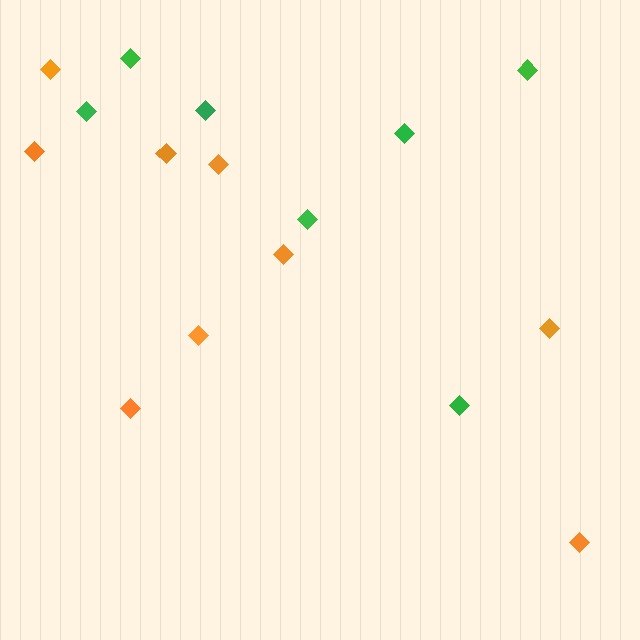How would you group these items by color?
There are 2 groups: one group of orange diamonds (9) and one group of green diamonds (7).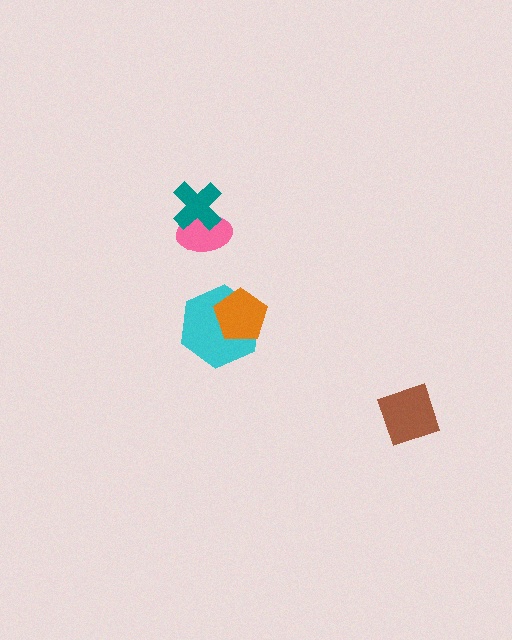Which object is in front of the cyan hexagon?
The orange pentagon is in front of the cyan hexagon.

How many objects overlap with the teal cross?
1 object overlaps with the teal cross.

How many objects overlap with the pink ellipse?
1 object overlaps with the pink ellipse.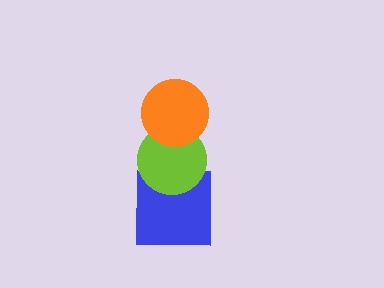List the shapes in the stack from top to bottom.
From top to bottom: the orange circle, the lime circle, the blue square.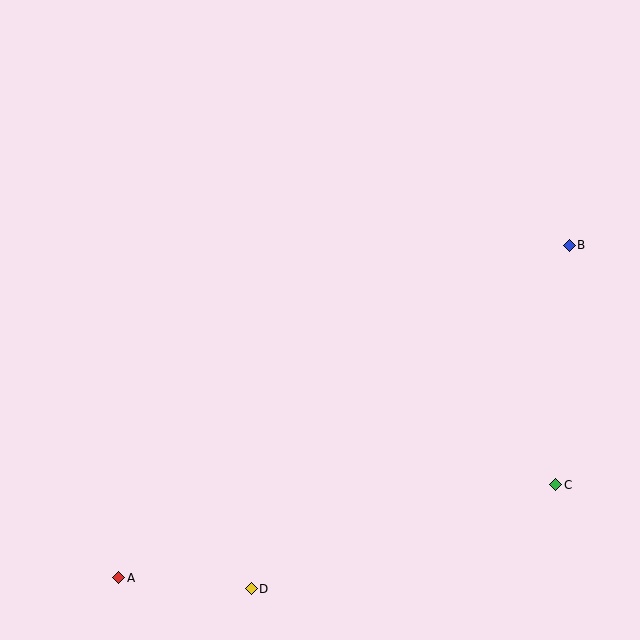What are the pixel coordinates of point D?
Point D is at (251, 589).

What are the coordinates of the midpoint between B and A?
The midpoint between B and A is at (344, 411).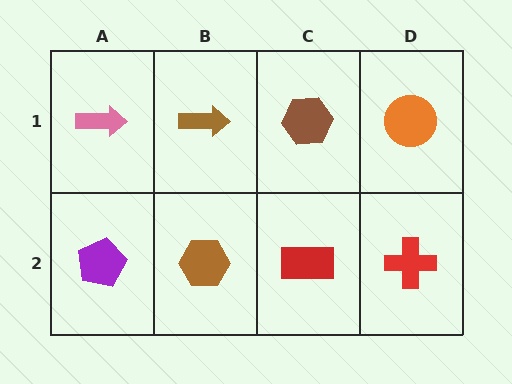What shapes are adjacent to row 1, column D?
A red cross (row 2, column D), a brown hexagon (row 1, column C).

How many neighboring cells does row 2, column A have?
2.